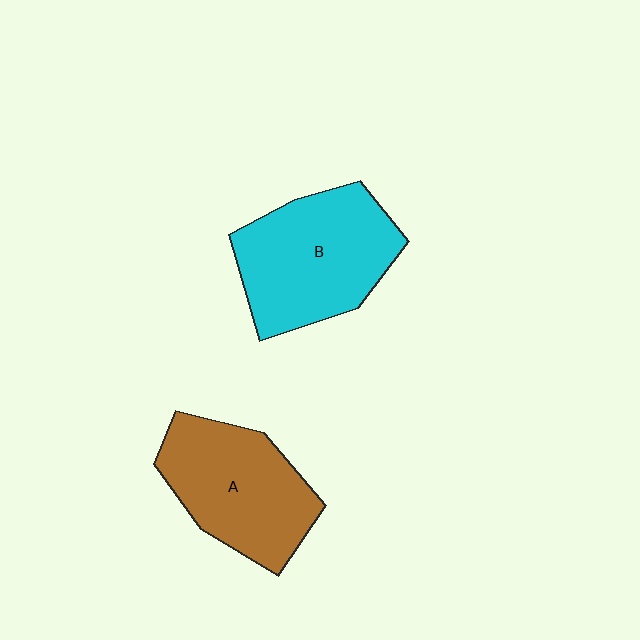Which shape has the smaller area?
Shape A (brown).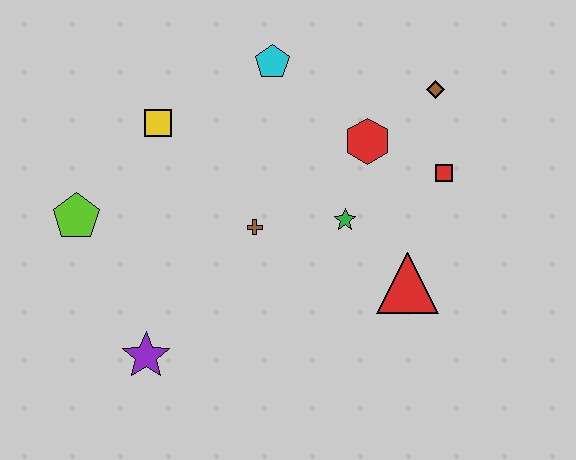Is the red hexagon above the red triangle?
Yes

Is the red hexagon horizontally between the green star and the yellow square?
No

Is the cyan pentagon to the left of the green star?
Yes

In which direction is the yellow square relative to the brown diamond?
The yellow square is to the left of the brown diamond.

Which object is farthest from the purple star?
The brown diamond is farthest from the purple star.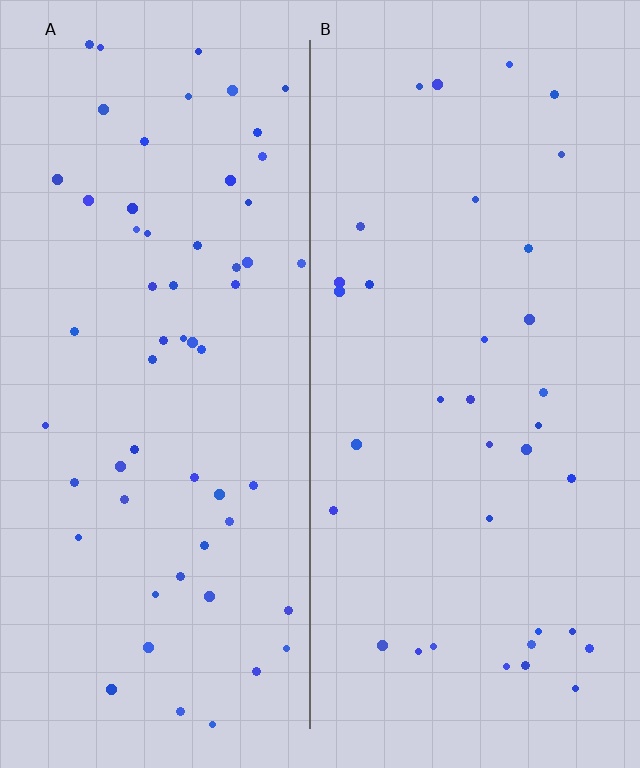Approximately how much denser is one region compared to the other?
Approximately 1.7× — region A over region B.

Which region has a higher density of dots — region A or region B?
A (the left).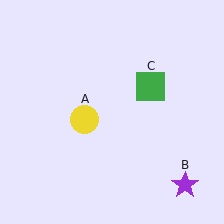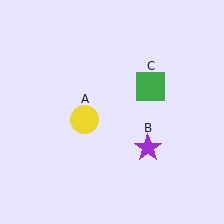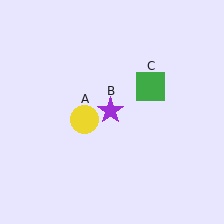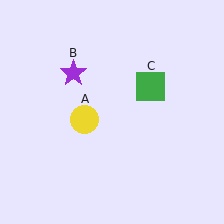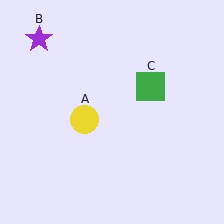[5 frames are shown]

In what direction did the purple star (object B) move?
The purple star (object B) moved up and to the left.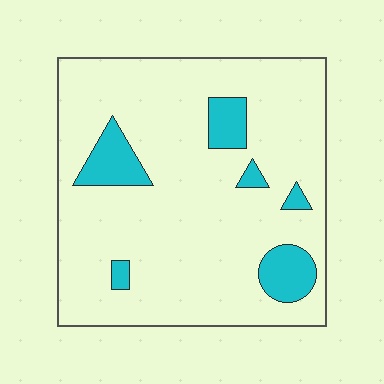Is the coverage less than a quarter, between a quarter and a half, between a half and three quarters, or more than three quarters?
Less than a quarter.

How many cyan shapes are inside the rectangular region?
6.